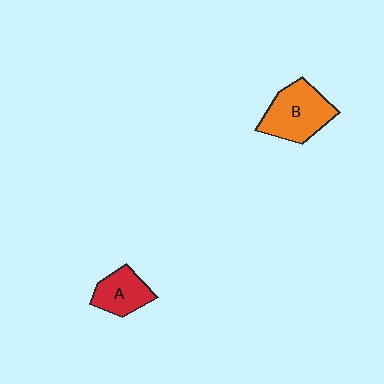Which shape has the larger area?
Shape B (orange).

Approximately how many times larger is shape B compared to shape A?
Approximately 1.5 times.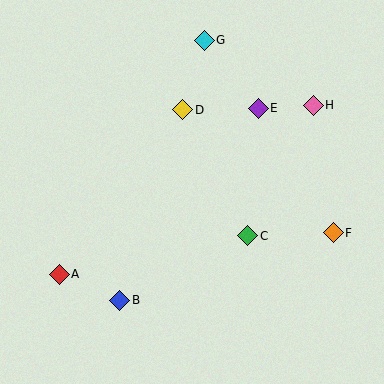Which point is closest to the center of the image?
Point C at (248, 236) is closest to the center.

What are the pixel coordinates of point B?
Point B is at (120, 300).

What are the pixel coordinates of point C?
Point C is at (248, 236).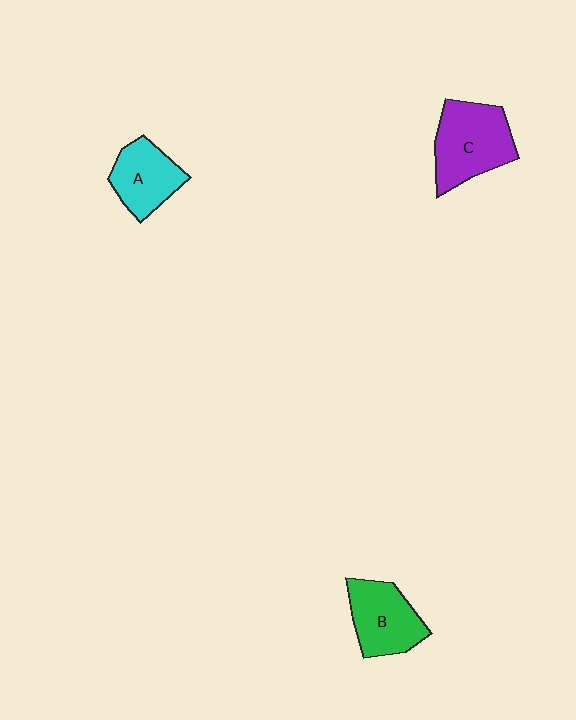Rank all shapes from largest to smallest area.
From largest to smallest: C (purple), B (green), A (cyan).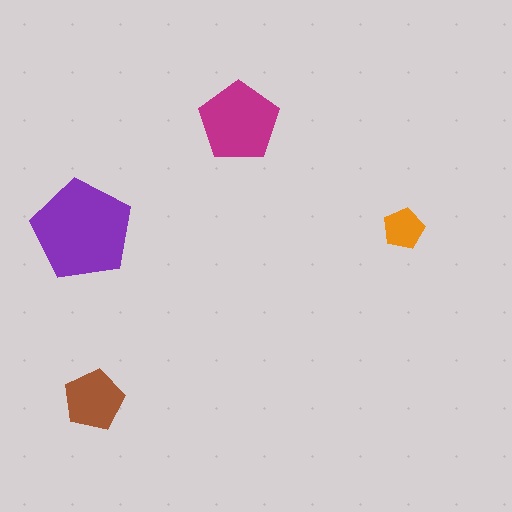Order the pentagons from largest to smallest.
the purple one, the magenta one, the brown one, the orange one.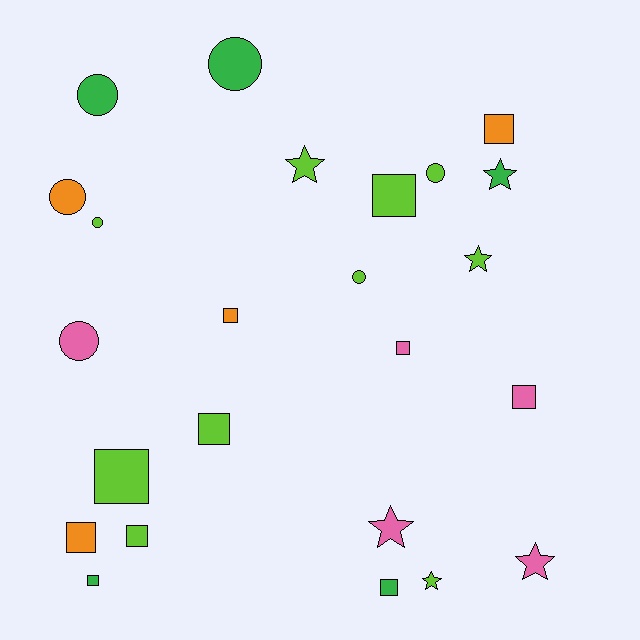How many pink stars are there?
There are 2 pink stars.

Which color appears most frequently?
Lime, with 10 objects.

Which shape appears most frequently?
Square, with 11 objects.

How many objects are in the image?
There are 24 objects.